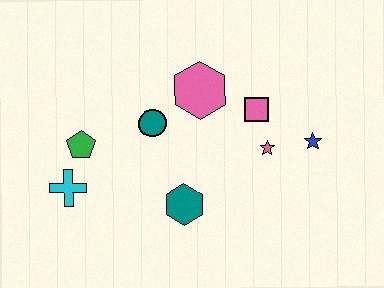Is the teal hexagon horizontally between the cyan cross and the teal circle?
No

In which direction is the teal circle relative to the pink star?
The teal circle is to the left of the pink star.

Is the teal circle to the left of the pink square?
Yes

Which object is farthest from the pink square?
The cyan cross is farthest from the pink square.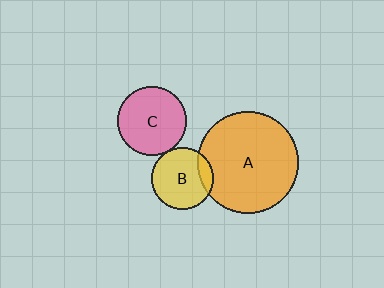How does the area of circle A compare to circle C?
Approximately 2.2 times.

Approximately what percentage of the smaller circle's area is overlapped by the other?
Approximately 5%.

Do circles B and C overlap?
Yes.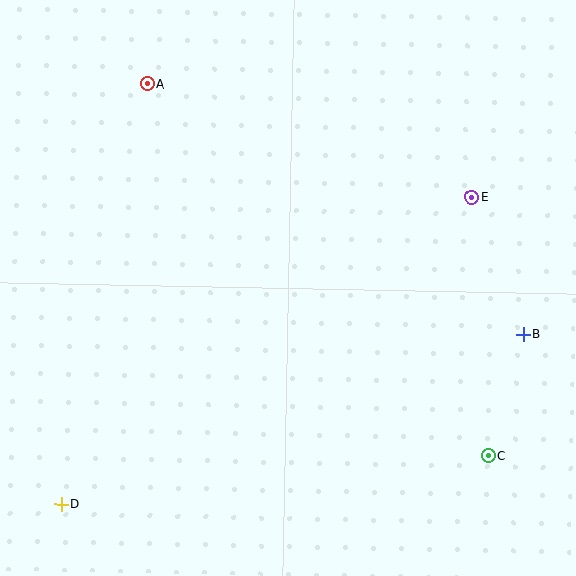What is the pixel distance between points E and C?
The distance between E and C is 260 pixels.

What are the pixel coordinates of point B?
Point B is at (524, 334).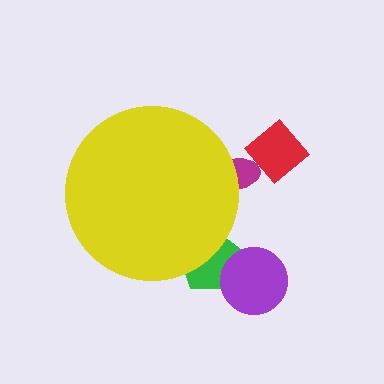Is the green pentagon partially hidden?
Yes, the green pentagon is partially hidden behind the yellow circle.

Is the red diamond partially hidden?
No, the red diamond is fully visible.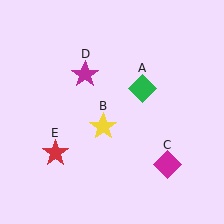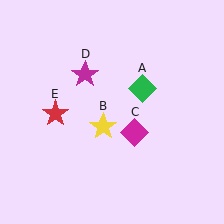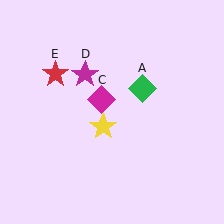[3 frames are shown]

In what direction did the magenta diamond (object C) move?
The magenta diamond (object C) moved up and to the left.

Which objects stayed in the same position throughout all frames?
Green diamond (object A) and yellow star (object B) and magenta star (object D) remained stationary.